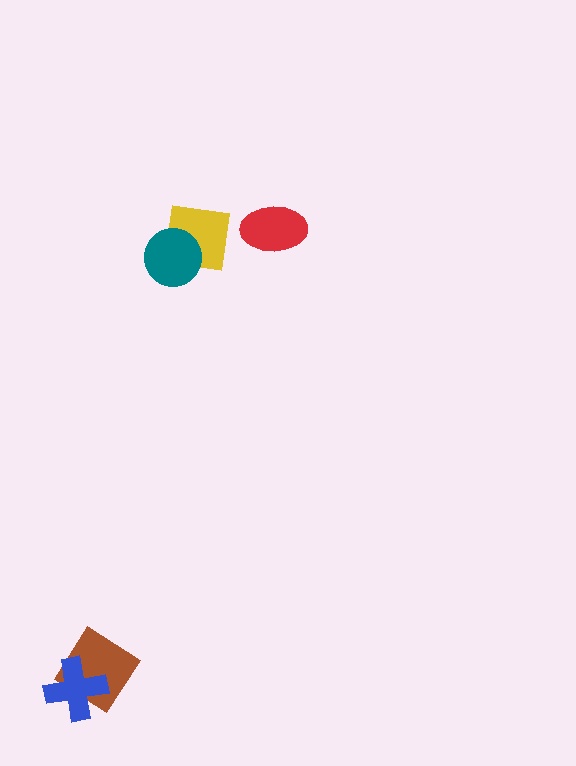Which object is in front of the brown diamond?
The blue cross is in front of the brown diamond.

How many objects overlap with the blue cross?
1 object overlaps with the blue cross.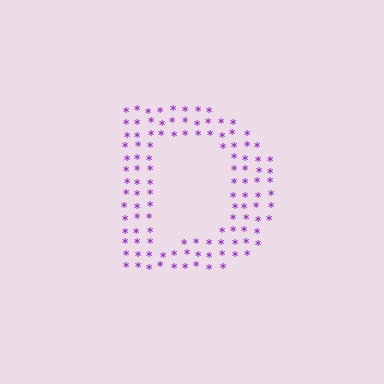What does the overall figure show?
The overall figure shows the letter D.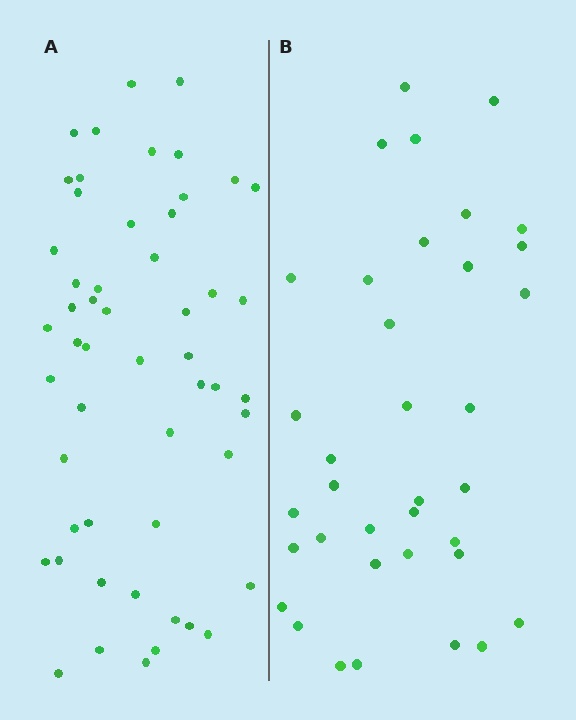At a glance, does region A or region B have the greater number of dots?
Region A (the left region) has more dots.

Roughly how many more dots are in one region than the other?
Region A has approximately 15 more dots than region B.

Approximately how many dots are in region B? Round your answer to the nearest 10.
About 40 dots. (The exact count is 36, which rounds to 40.)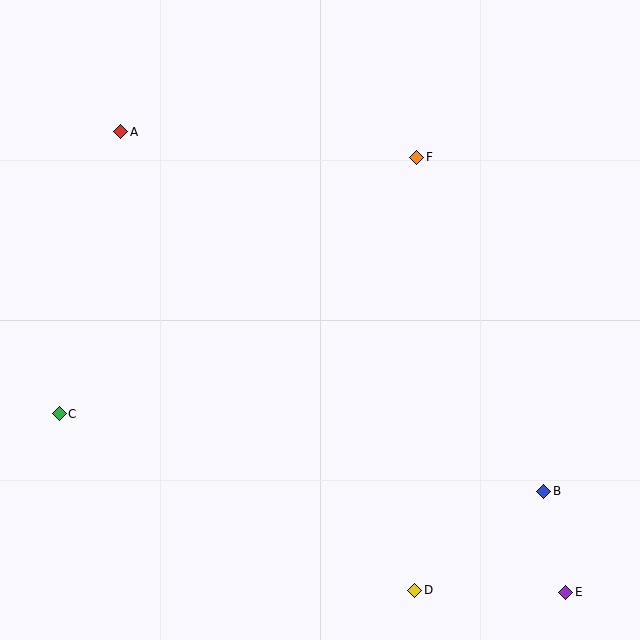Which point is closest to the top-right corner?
Point F is closest to the top-right corner.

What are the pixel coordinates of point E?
Point E is at (566, 592).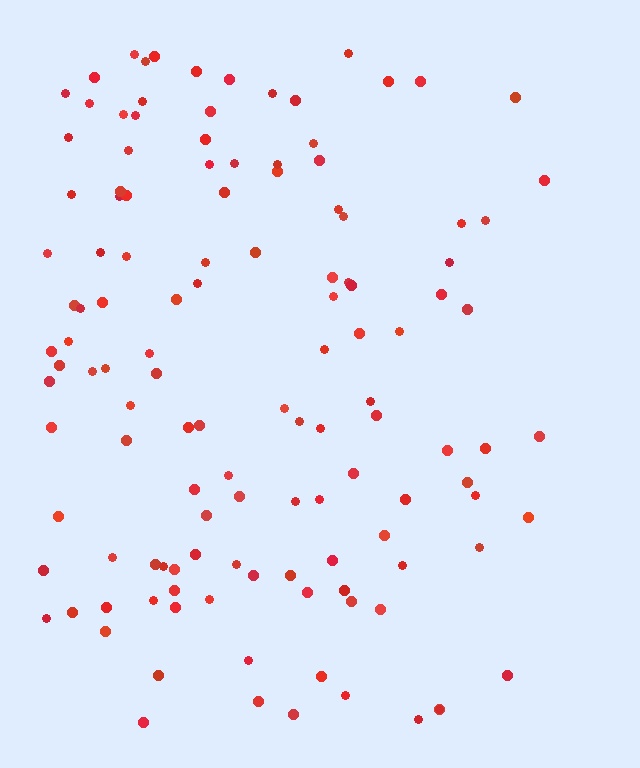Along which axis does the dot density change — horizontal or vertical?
Horizontal.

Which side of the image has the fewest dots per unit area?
The right.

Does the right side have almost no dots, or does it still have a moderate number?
Still a moderate number, just noticeably fewer than the left.